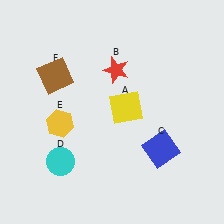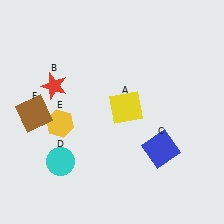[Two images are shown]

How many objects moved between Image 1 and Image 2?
2 objects moved between the two images.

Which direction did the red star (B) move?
The red star (B) moved left.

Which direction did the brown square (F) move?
The brown square (F) moved down.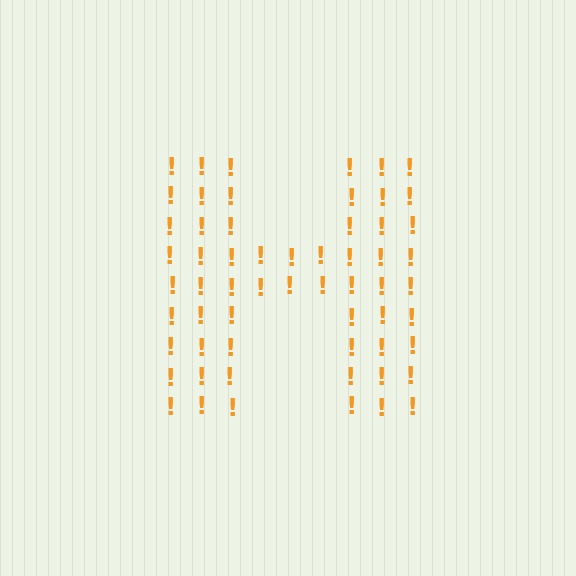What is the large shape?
The large shape is the letter H.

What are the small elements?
The small elements are exclamation marks.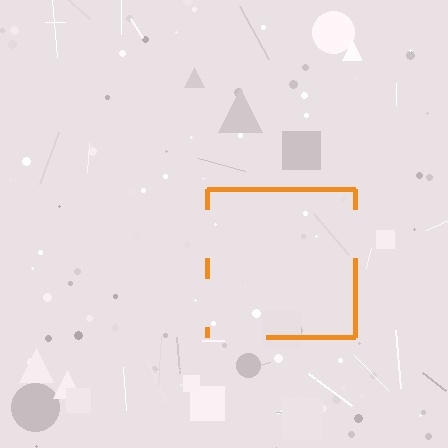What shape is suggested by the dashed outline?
The dashed outline suggests a square.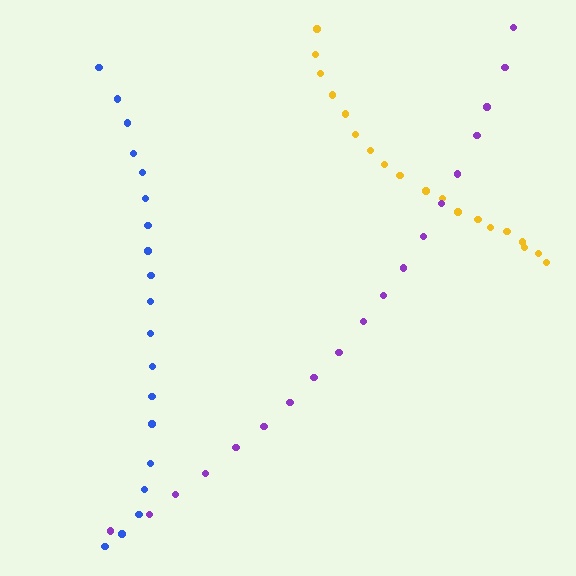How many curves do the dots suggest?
There are 3 distinct paths.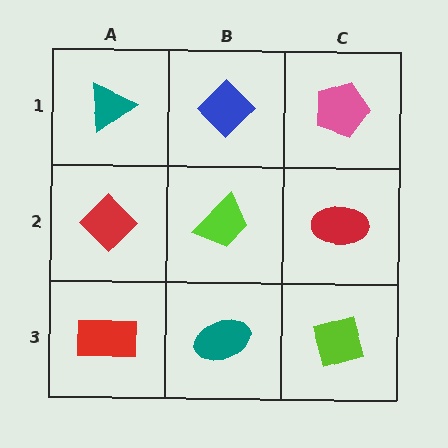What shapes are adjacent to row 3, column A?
A red diamond (row 2, column A), a teal ellipse (row 3, column B).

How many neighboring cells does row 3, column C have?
2.